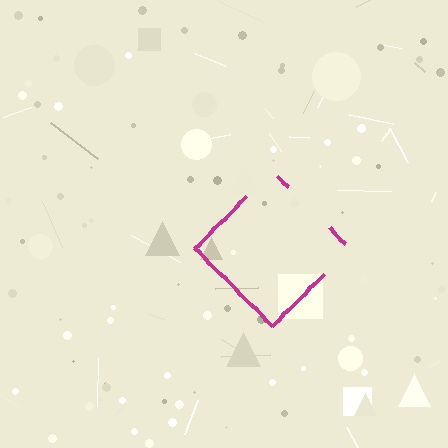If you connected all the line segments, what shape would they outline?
They would outline a diamond.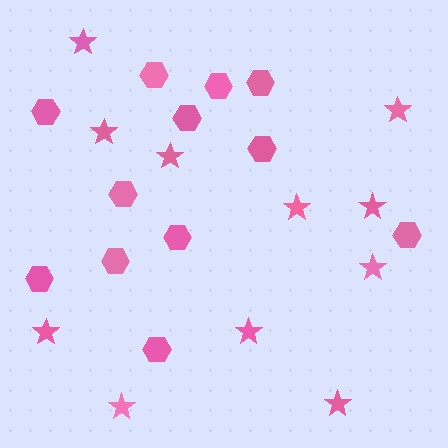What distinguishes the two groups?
There are 2 groups: one group of stars (11) and one group of hexagons (12).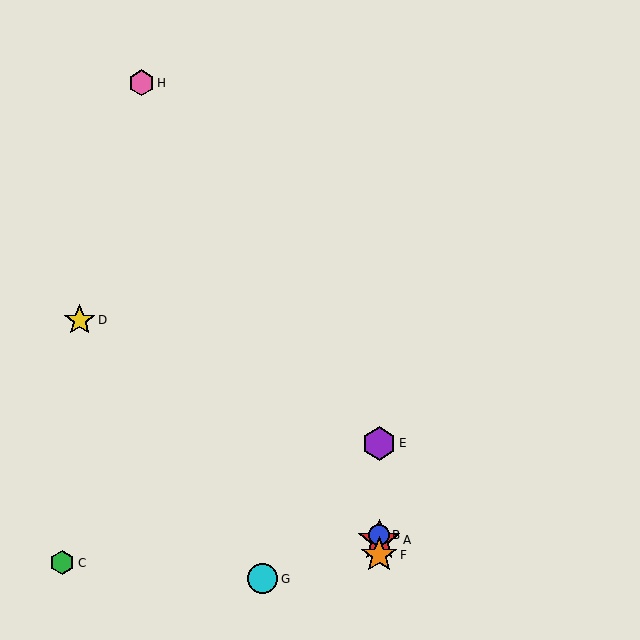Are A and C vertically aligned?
No, A is at x≈379 and C is at x≈62.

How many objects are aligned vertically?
4 objects (A, B, E, F) are aligned vertically.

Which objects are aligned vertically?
Objects A, B, E, F are aligned vertically.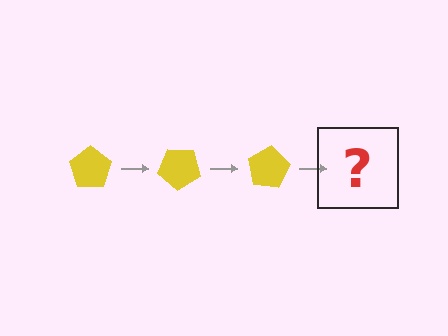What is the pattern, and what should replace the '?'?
The pattern is that the pentagon rotates 40 degrees each step. The '?' should be a yellow pentagon rotated 120 degrees.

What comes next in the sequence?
The next element should be a yellow pentagon rotated 120 degrees.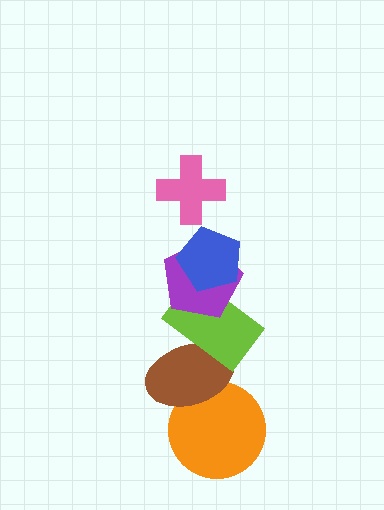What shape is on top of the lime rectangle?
The purple pentagon is on top of the lime rectangle.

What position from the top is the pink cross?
The pink cross is 1st from the top.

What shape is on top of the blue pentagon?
The pink cross is on top of the blue pentagon.